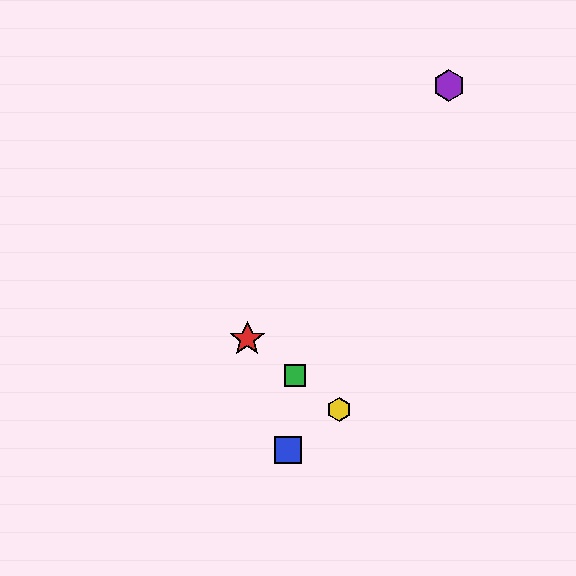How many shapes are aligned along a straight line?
3 shapes (the red star, the green square, the yellow hexagon) are aligned along a straight line.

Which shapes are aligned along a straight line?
The red star, the green square, the yellow hexagon are aligned along a straight line.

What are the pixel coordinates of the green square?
The green square is at (295, 375).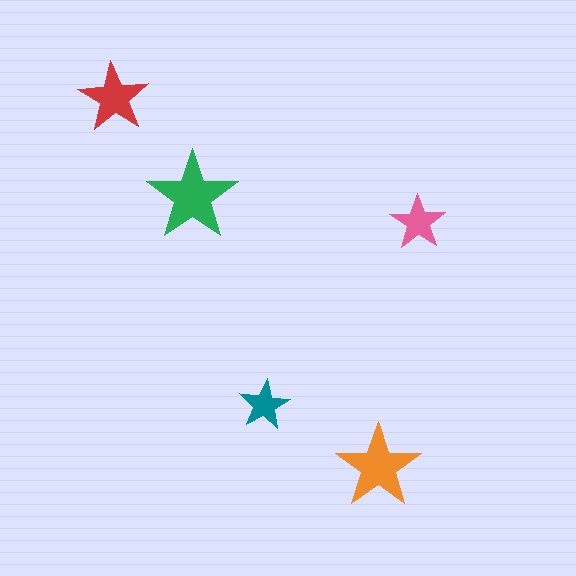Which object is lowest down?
The orange star is bottommost.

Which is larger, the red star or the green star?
The green one.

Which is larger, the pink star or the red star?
The red one.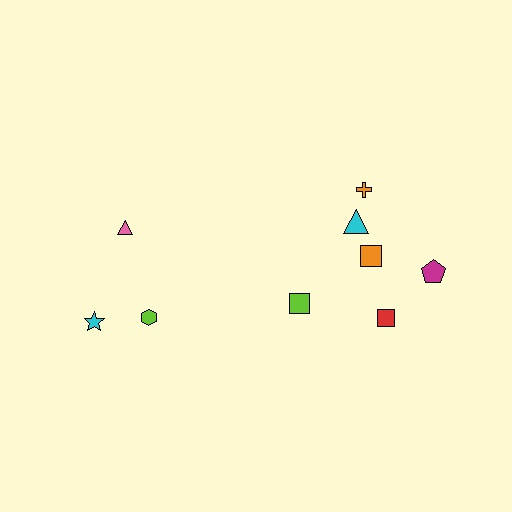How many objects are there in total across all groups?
There are 9 objects.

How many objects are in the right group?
There are 6 objects.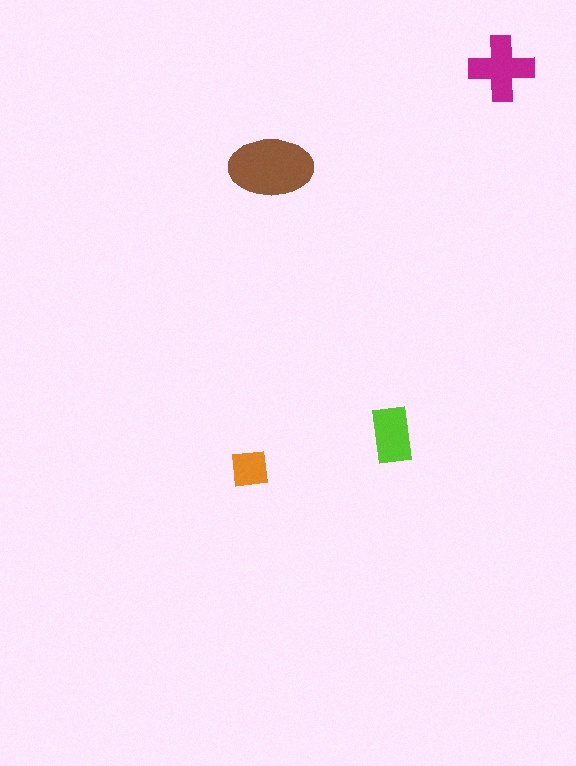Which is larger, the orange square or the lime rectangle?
The lime rectangle.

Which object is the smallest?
The orange square.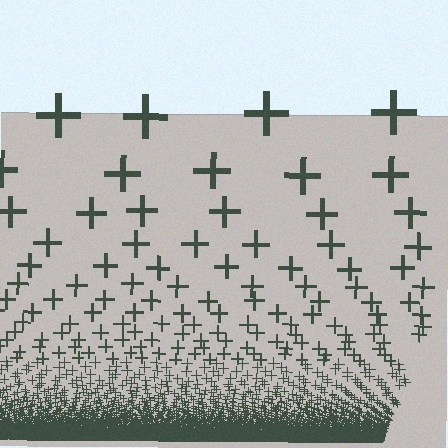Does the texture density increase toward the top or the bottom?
Density increases toward the bottom.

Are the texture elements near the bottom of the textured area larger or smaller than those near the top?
Smaller. The gradient is inverted — elements near the bottom are smaller and denser.